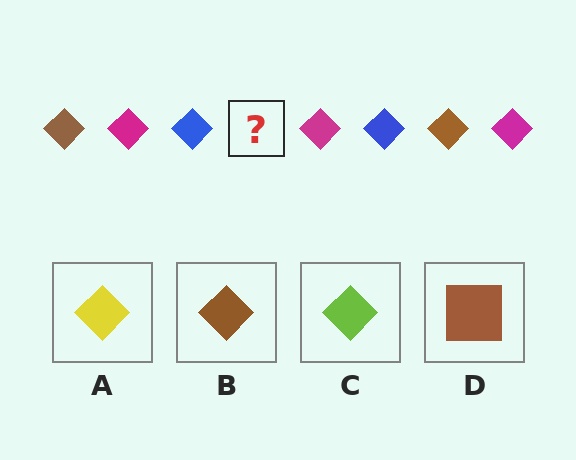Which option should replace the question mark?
Option B.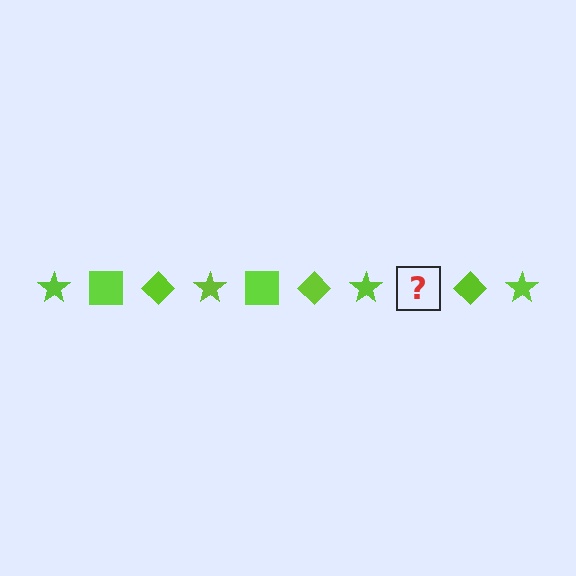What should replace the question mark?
The question mark should be replaced with a lime square.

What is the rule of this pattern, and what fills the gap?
The rule is that the pattern cycles through star, square, diamond shapes in lime. The gap should be filled with a lime square.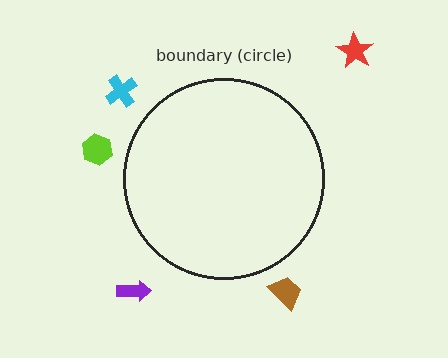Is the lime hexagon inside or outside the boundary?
Outside.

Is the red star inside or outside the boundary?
Outside.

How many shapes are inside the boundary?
0 inside, 5 outside.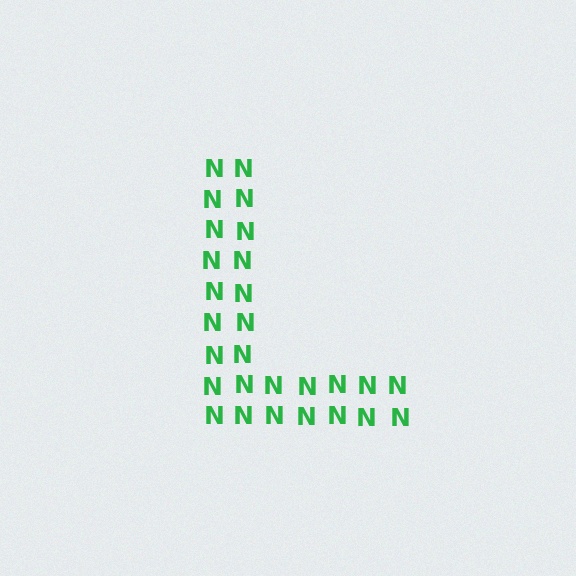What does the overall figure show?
The overall figure shows the letter L.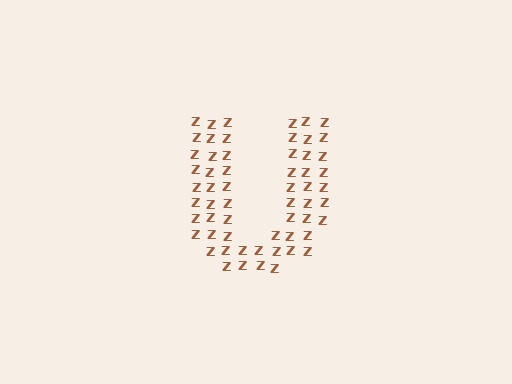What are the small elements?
The small elements are letter Z's.